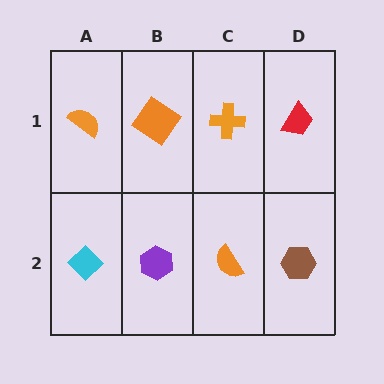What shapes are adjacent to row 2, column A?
An orange semicircle (row 1, column A), a purple hexagon (row 2, column B).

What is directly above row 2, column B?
An orange diamond.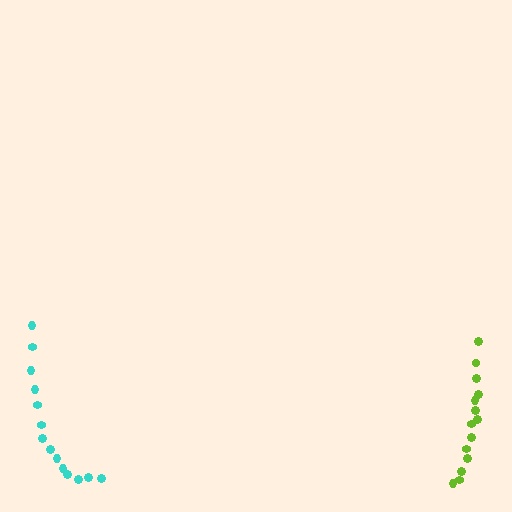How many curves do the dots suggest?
There are 2 distinct paths.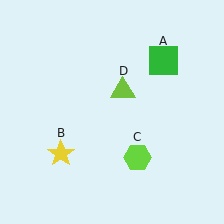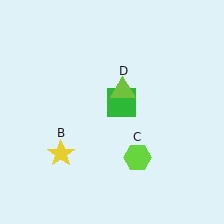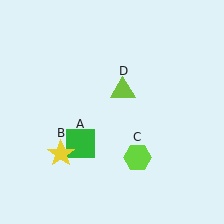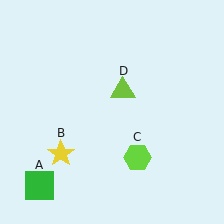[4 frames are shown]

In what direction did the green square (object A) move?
The green square (object A) moved down and to the left.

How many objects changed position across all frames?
1 object changed position: green square (object A).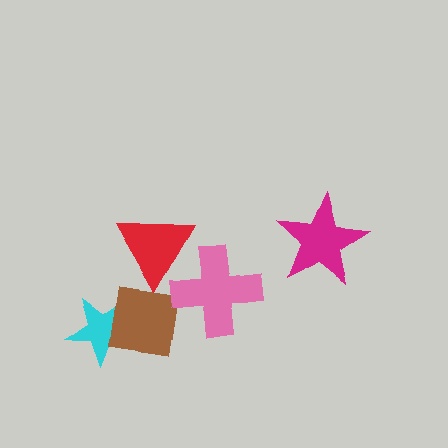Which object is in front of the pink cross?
The red triangle is in front of the pink cross.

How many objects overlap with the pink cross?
2 objects overlap with the pink cross.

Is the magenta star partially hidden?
No, no other shape covers it.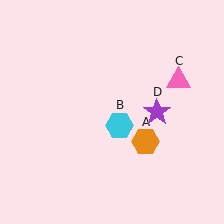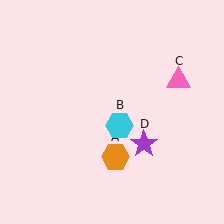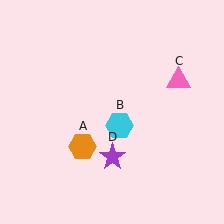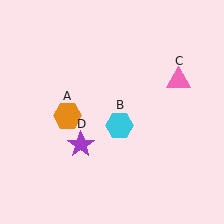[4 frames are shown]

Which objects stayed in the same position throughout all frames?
Cyan hexagon (object B) and pink triangle (object C) remained stationary.